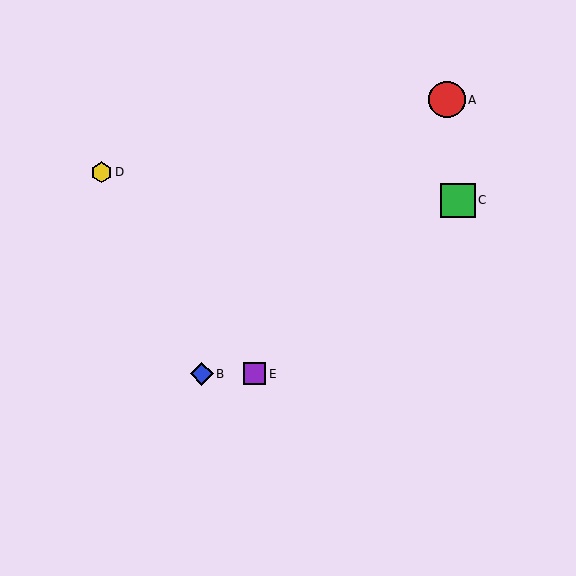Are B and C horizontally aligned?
No, B is at y≈374 and C is at y≈200.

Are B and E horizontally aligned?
Yes, both are at y≈374.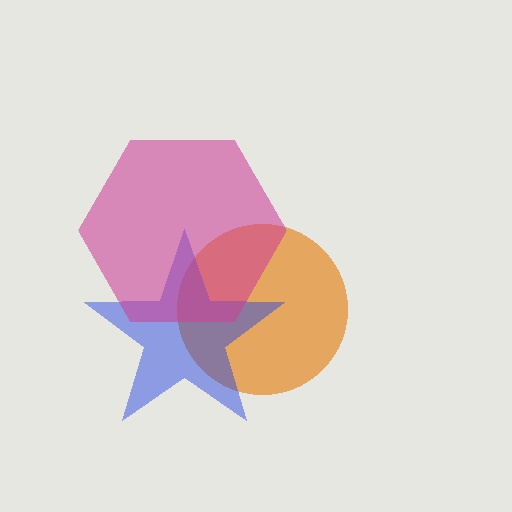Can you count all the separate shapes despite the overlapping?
Yes, there are 3 separate shapes.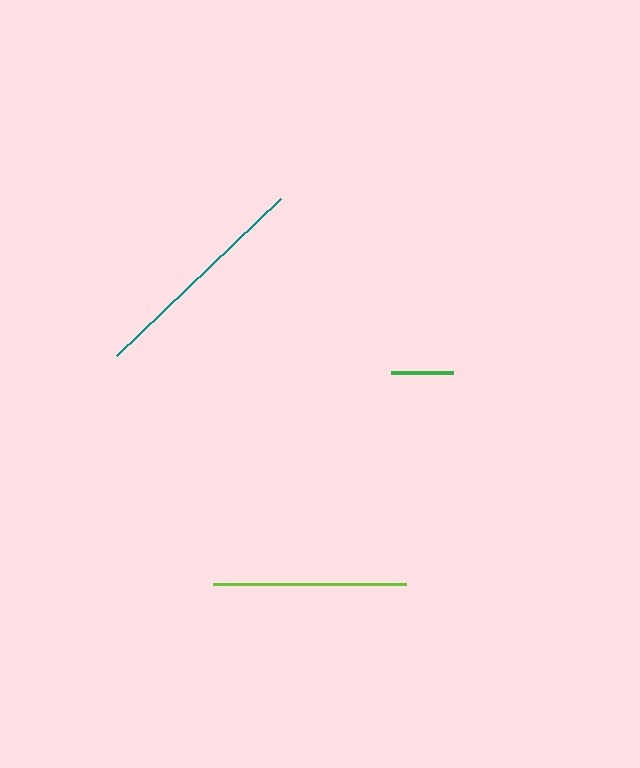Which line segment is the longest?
The teal line is the longest at approximately 227 pixels.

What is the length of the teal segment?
The teal segment is approximately 227 pixels long.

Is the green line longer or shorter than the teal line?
The teal line is longer than the green line.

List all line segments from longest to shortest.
From longest to shortest: teal, lime, green.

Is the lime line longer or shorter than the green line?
The lime line is longer than the green line.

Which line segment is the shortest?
The green line is the shortest at approximately 62 pixels.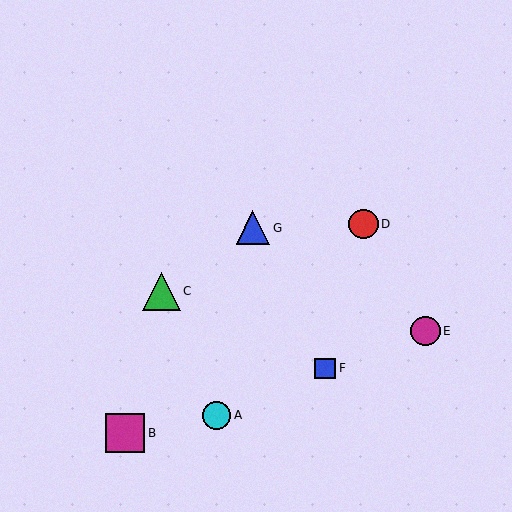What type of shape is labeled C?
Shape C is a green triangle.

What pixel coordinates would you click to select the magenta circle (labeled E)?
Click at (426, 331) to select the magenta circle E.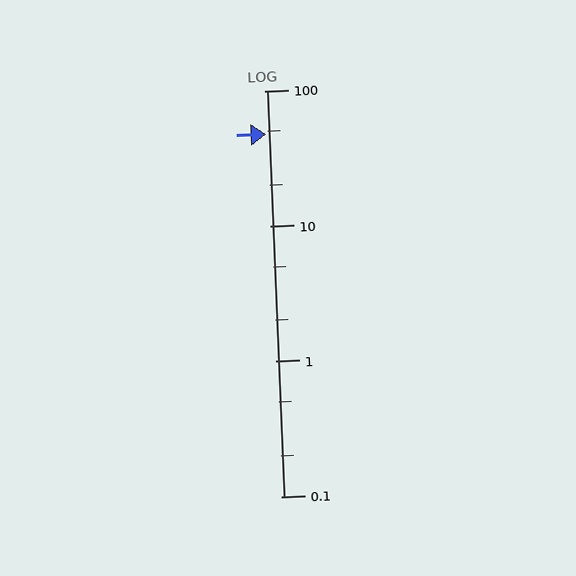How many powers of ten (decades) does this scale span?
The scale spans 3 decades, from 0.1 to 100.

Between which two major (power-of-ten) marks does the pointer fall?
The pointer is between 10 and 100.